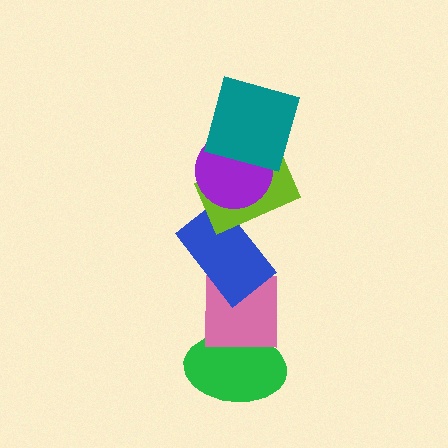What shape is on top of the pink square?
The blue rectangle is on top of the pink square.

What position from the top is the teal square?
The teal square is 1st from the top.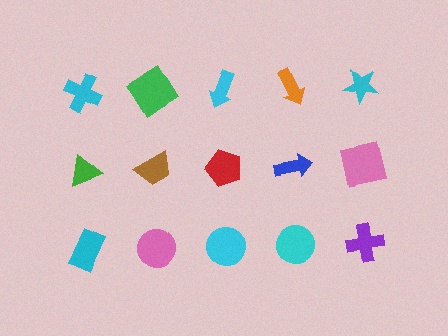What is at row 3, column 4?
A cyan circle.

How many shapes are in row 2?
5 shapes.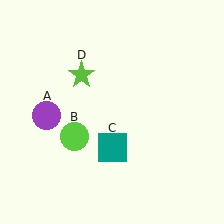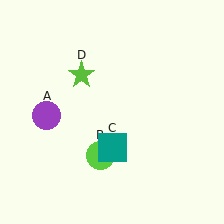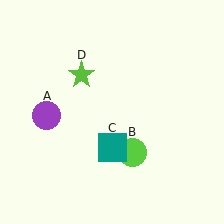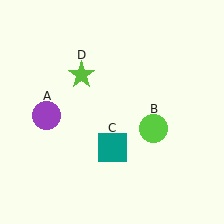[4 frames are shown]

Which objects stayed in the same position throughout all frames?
Purple circle (object A) and teal square (object C) and lime star (object D) remained stationary.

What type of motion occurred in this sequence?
The lime circle (object B) rotated counterclockwise around the center of the scene.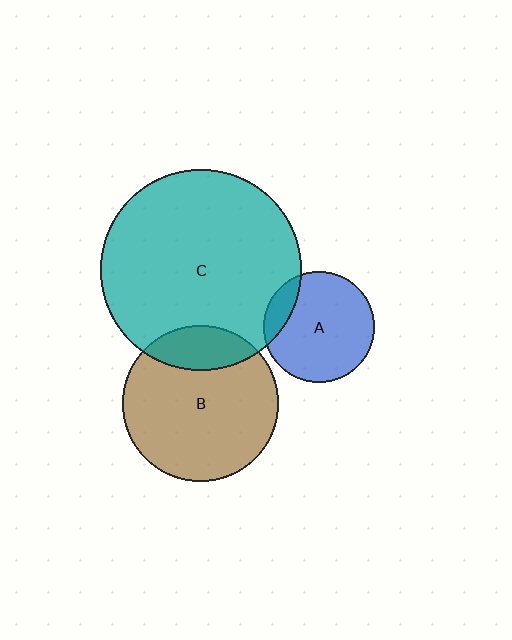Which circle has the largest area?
Circle C (teal).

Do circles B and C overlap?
Yes.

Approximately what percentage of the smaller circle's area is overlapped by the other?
Approximately 20%.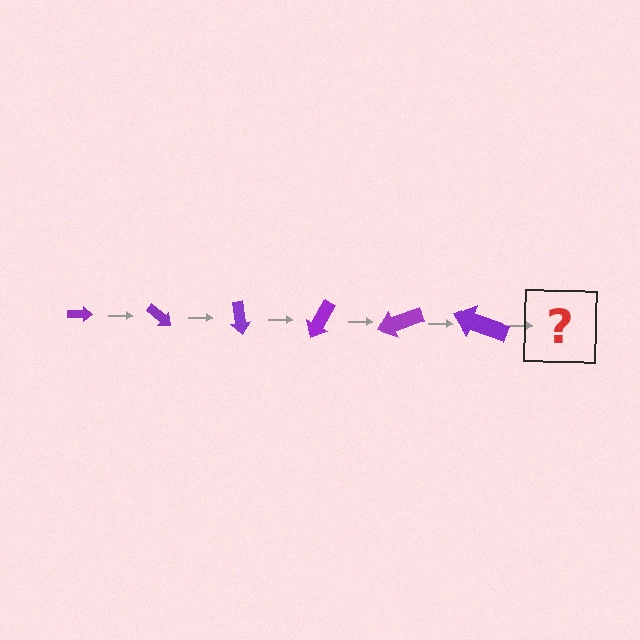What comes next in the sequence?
The next element should be an arrow, larger than the previous one and rotated 240 degrees from the start.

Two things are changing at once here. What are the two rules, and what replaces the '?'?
The two rules are that the arrow grows larger each step and it rotates 40 degrees each step. The '?' should be an arrow, larger than the previous one and rotated 240 degrees from the start.